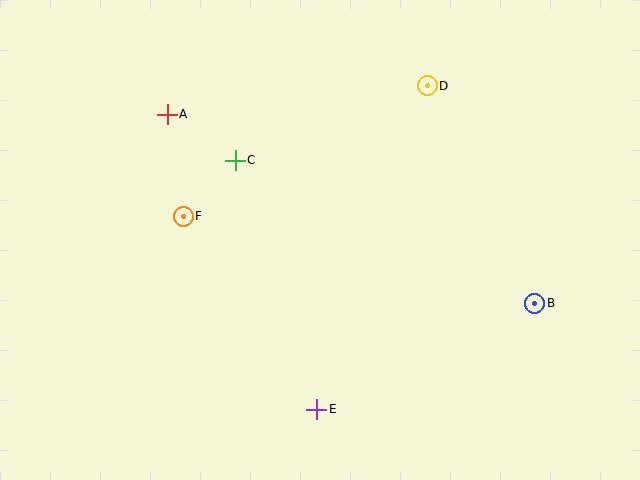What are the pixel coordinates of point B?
Point B is at (535, 303).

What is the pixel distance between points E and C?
The distance between E and C is 262 pixels.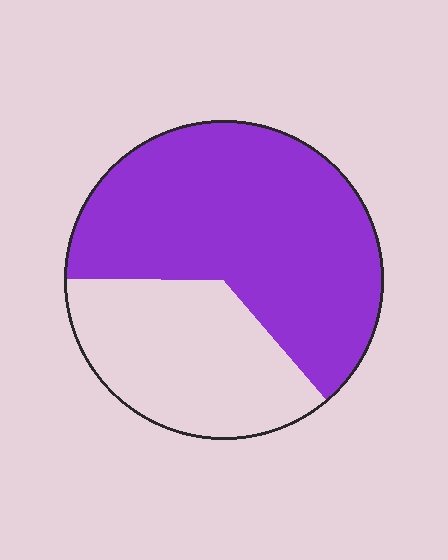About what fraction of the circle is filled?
About five eighths (5/8).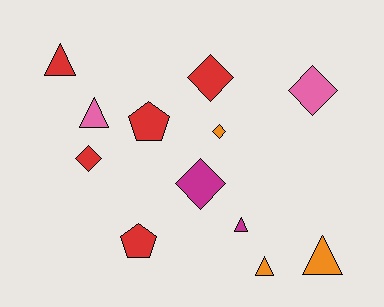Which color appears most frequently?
Red, with 5 objects.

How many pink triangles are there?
There is 1 pink triangle.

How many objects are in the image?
There are 12 objects.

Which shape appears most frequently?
Diamond, with 5 objects.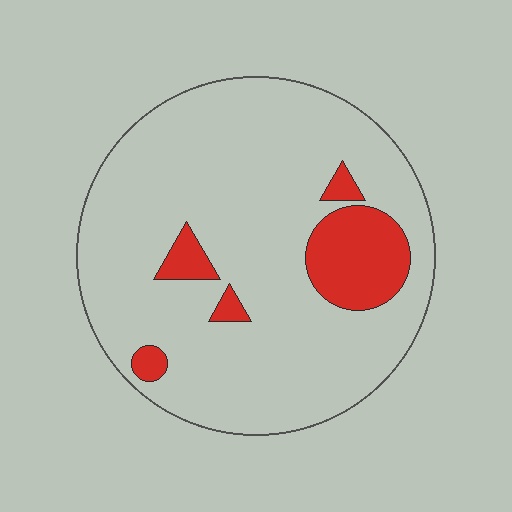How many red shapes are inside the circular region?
5.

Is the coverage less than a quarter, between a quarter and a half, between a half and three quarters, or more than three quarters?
Less than a quarter.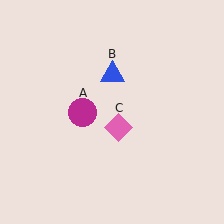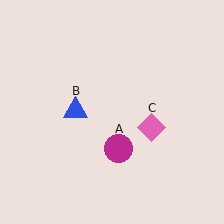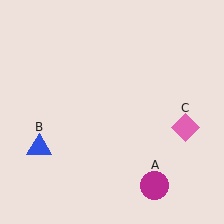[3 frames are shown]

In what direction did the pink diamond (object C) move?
The pink diamond (object C) moved right.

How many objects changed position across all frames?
3 objects changed position: magenta circle (object A), blue triangle (object B), pink diamond (object C).